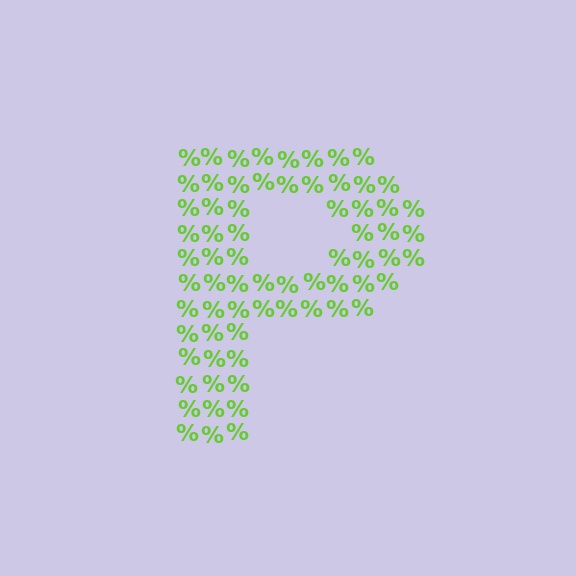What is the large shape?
The large shape is the letter P.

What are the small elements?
The small elements are percent signs.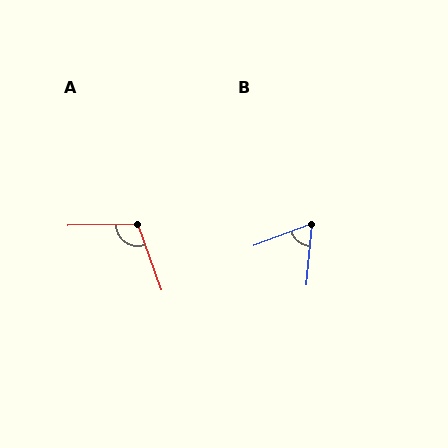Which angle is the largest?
A, at approximately 108 degrees.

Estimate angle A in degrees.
Approximately 108 degrees.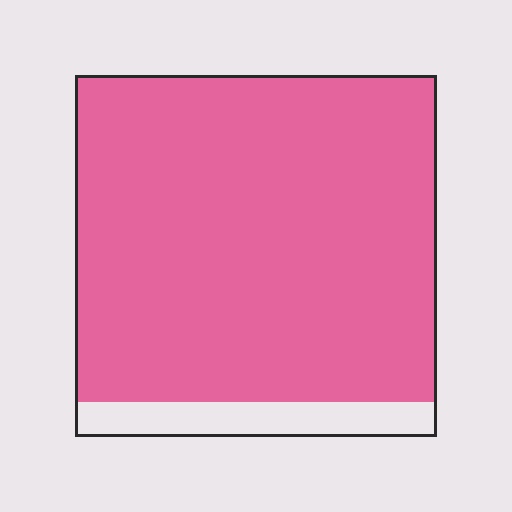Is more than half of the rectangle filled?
Yes.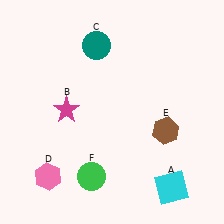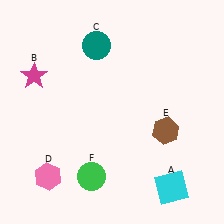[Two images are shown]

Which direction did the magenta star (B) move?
The magenta star (B) moved up.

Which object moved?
The magenta star (B) moved up.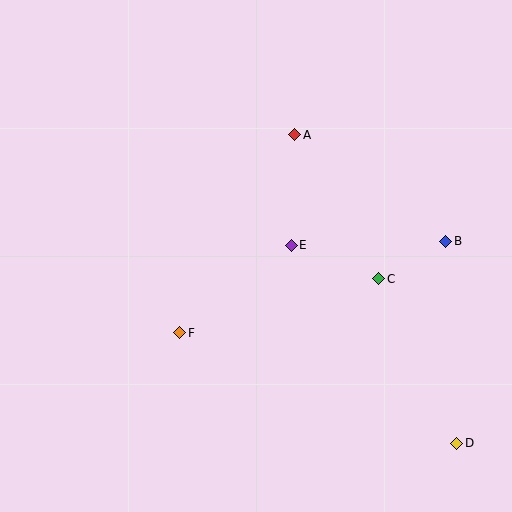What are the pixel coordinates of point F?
Point F is at (180, 333).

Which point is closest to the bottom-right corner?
Point D is closest to the bottom-right corner.